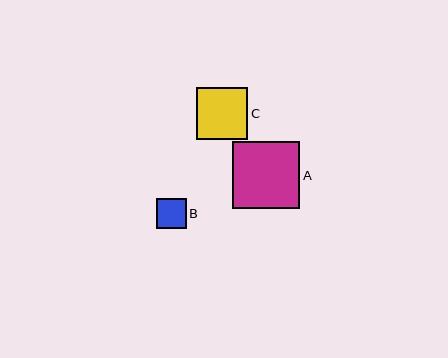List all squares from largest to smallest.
From largest to smallest: A, C, B.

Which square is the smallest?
Square B is the smallest with a size of approximately 30 pixels.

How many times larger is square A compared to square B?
Square A is approximately 2.2 times the size of square B.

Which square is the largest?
Square A is the largest with a size of approximately 67 pixels.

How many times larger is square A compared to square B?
Square A is approximately 2.2 times the size of square B.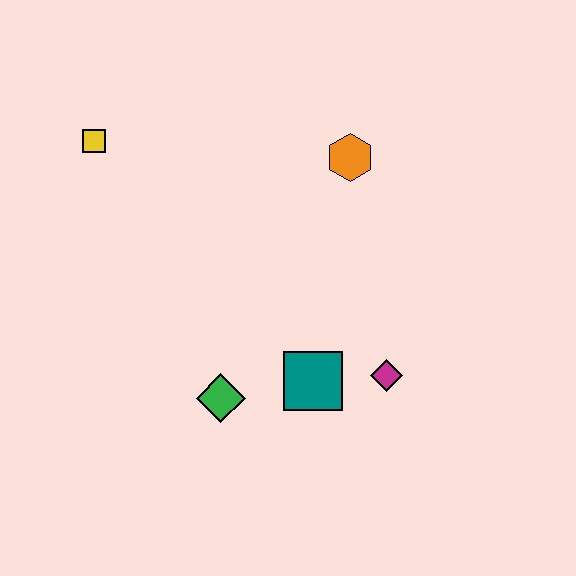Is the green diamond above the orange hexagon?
No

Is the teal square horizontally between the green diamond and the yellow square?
No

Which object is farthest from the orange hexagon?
The green diamond is farthest from the orange hexagon.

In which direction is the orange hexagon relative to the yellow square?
The orange hexagon is to the right of the yellow square.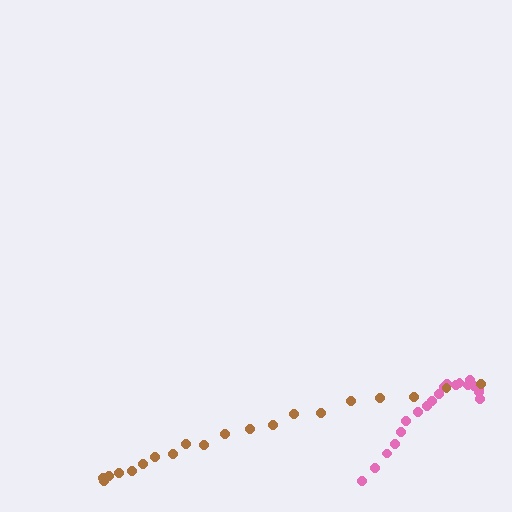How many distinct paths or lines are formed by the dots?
There are 2 distinct paths.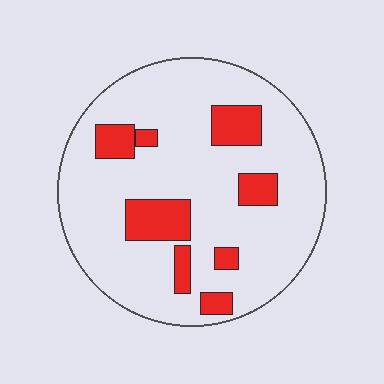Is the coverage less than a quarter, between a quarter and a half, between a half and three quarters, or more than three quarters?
Less than a quarter.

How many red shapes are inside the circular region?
8.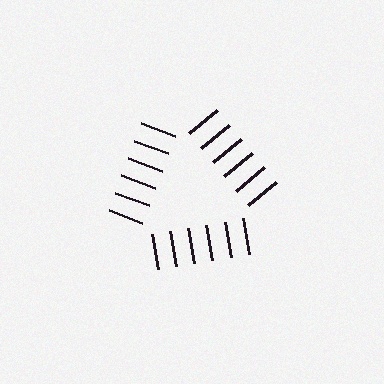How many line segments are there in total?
18 — 6 along each of the 3 edges.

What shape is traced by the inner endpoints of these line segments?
An illusory triangle — the line segments terminate on its edges but no continuous stroke is drawn.